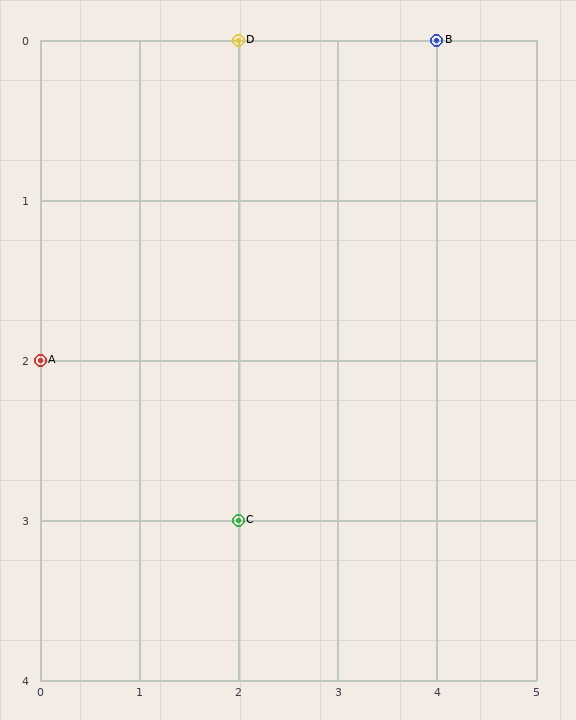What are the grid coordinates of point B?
Point B is at grid coordinates (4, 0).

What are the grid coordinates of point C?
Point C is at grid coordinates (2, 3).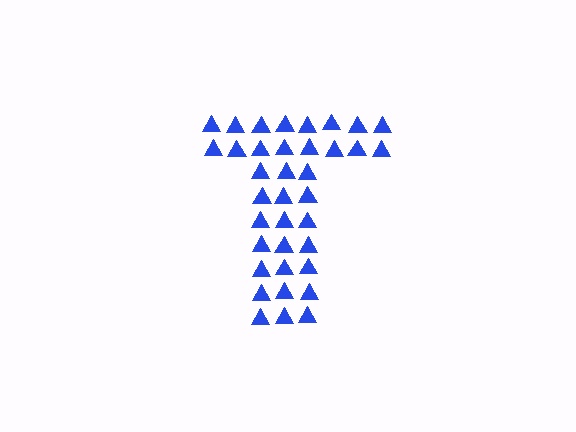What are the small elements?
The small elements are triangles.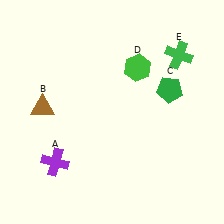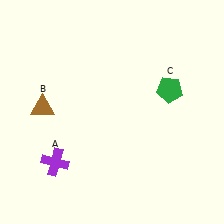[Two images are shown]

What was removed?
The green hexagon (D), the green cross (E) were removed in Image 2.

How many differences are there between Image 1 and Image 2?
There are 2 differences between the two images.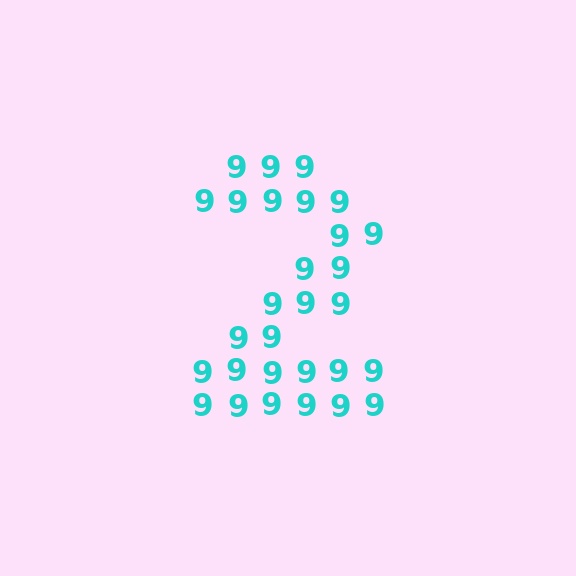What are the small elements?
The small elements are digit 9's.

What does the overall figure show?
The overall figure shows the digit 2.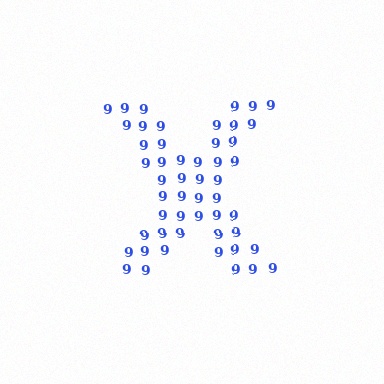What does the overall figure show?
The overall figure shows the letter X.